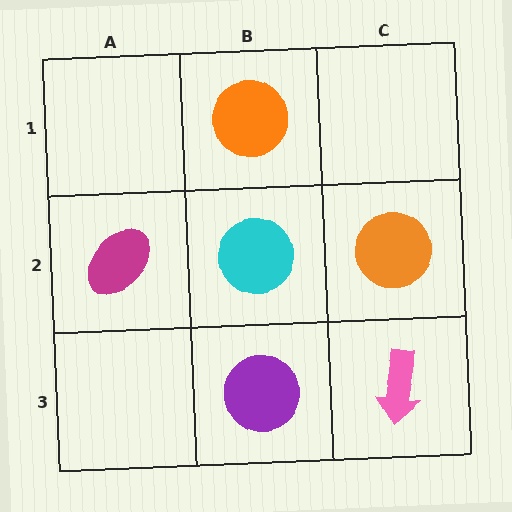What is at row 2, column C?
An orange circle.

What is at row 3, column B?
A purple circle.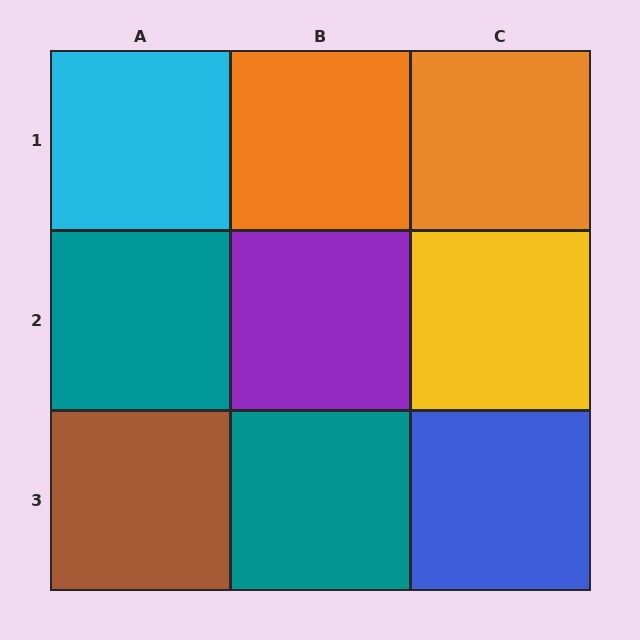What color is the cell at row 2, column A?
Teal.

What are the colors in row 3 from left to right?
Brown, teal, blue.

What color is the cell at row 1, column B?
Orange.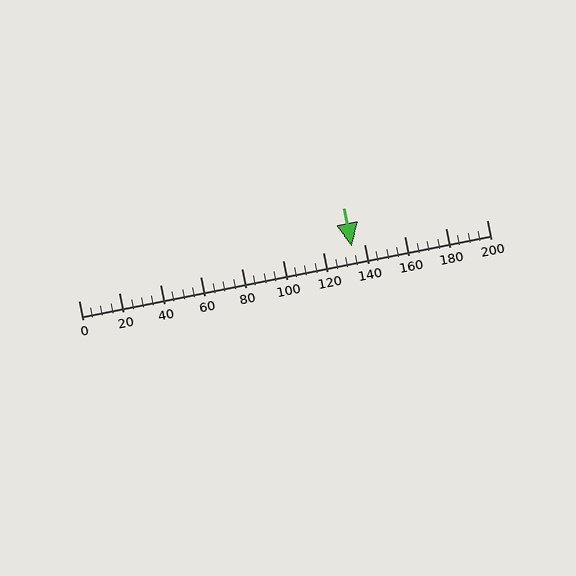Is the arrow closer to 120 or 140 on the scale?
The arrow is closer to 140.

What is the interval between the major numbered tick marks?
The major tick marks are spaced 20 units apart.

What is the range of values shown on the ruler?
The ruler shows values from 0 to 200.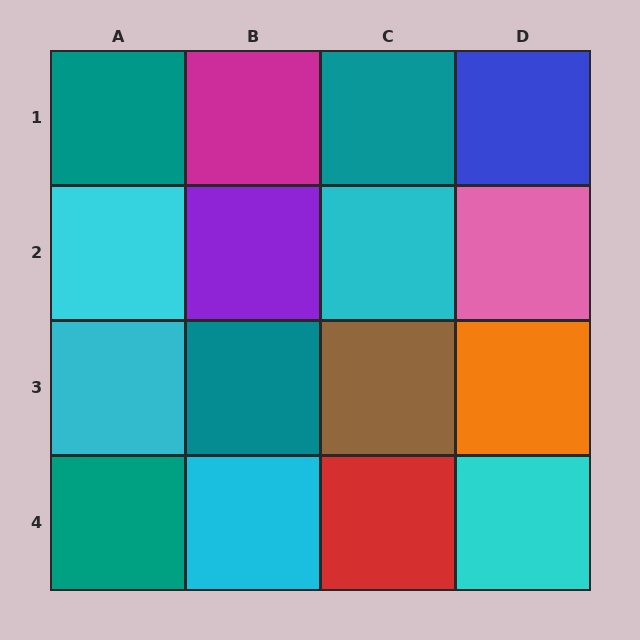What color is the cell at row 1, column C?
Teal.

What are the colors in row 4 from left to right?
Teal, cyan, red, cyan.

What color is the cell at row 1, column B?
Magenta.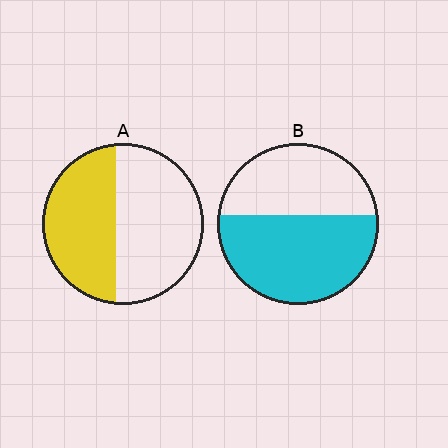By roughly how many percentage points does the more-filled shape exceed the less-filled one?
By roughly 15 percentage points (B over A).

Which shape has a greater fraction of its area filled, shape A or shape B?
Shape B.